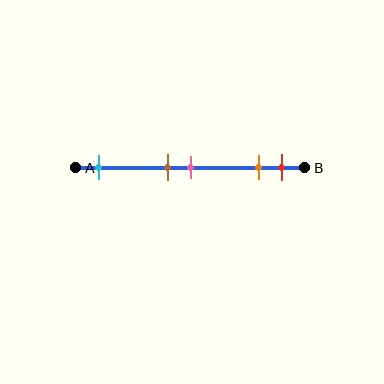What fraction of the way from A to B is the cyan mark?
The cyan mark is approximately 10% (0.1) of the way from A to B.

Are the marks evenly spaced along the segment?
No, the marks are not evenly spaced.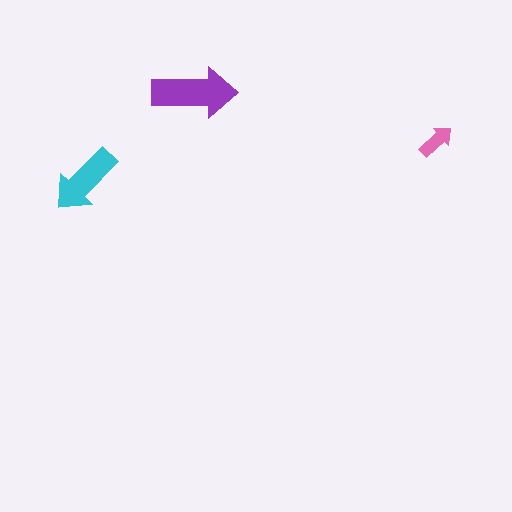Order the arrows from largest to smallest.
the purple one, the cyan one, the pink one.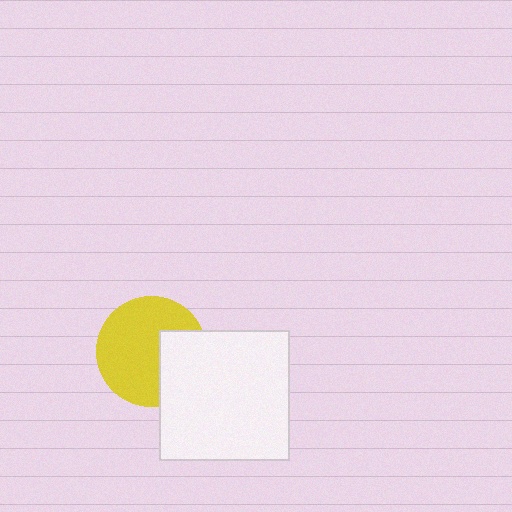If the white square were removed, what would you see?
You would see the complete yellow circle.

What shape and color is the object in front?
The object in front is a white square.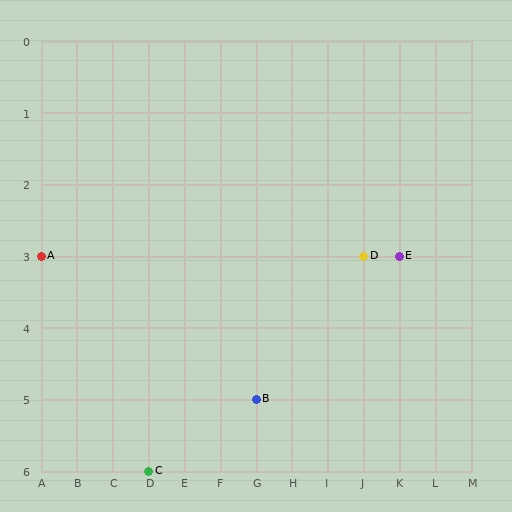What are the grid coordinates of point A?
Point A is at grid coordinates (A, 3).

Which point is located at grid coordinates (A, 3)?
Point A is at (A, 3).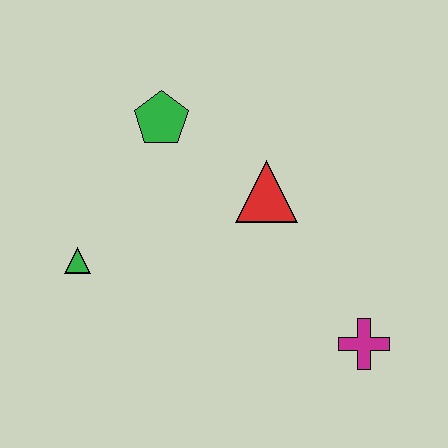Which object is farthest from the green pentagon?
The magenta cross is farthest from the green pentagon.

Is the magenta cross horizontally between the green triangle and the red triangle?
No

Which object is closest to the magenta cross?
The red triangle is closest to the magenta cross.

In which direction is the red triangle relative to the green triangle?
The red triangle is to the right of the green triangle.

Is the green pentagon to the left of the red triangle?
Yes